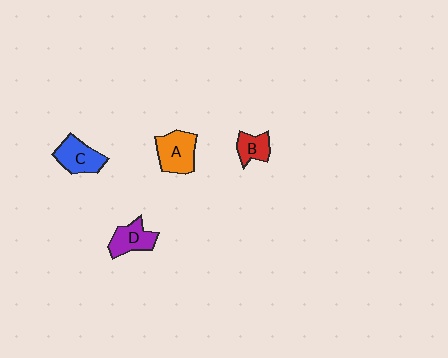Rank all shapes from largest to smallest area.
From largest to smallest: A (orange), C (blue), D (purple), B (red).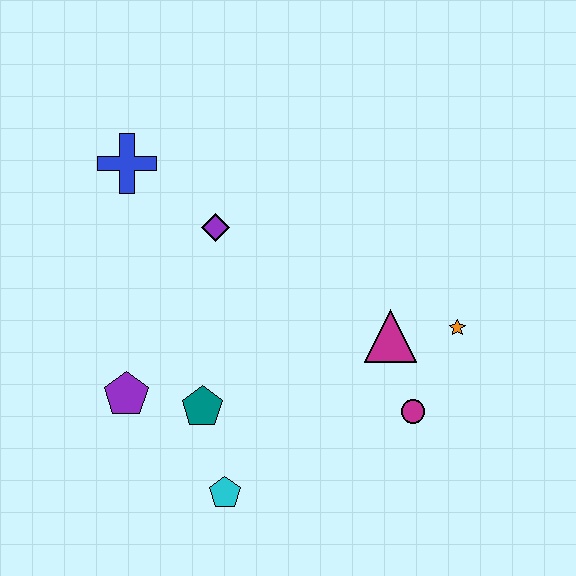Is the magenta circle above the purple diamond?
No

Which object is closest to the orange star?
The magenta triangle is closest to the orange star.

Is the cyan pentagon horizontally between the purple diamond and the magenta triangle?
Yes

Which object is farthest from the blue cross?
The magenta circle is farthest from the blue cross.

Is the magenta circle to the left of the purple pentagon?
No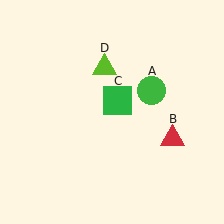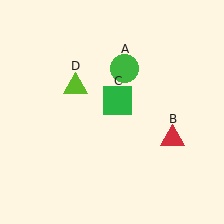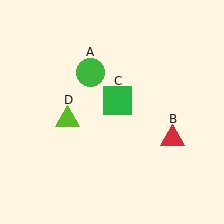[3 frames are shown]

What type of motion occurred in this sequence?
The green circle (object A), lime triangle (object D) rotated counterclockwise around the center of the scene.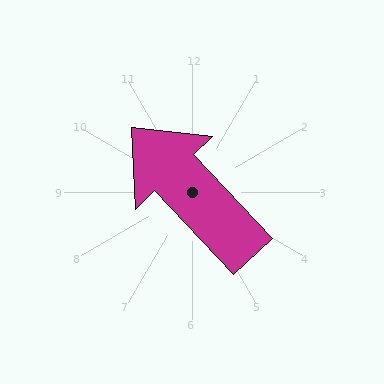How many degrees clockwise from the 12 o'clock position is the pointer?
Approximately 317 degrees.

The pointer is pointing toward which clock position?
Roughly 11 o'clock.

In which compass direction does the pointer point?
Northwest.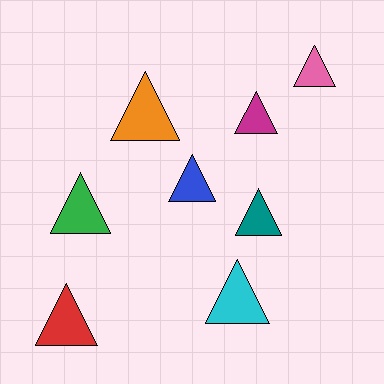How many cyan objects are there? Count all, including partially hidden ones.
There is 1 cyan object.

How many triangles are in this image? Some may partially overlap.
There are 8 triangles.